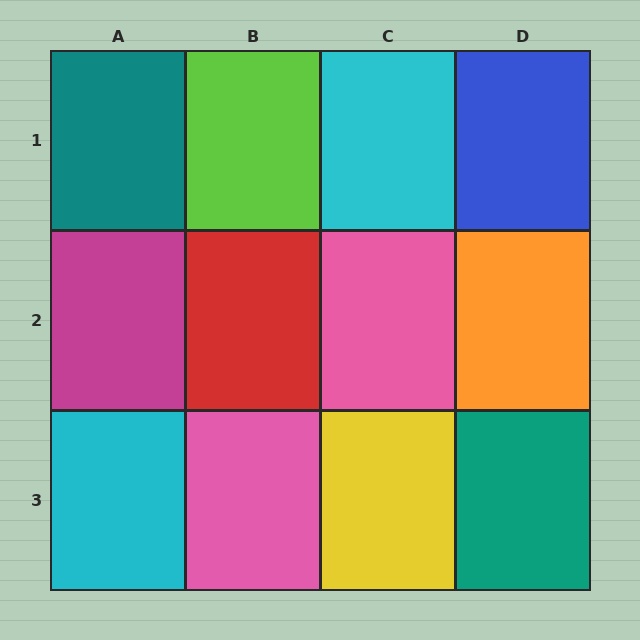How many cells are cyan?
2 cells are cyan.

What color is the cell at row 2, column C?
Pink.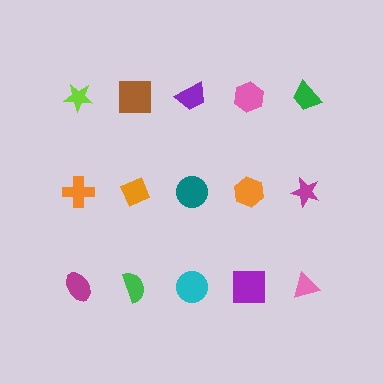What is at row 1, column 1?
A lime star.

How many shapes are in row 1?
5 shapes.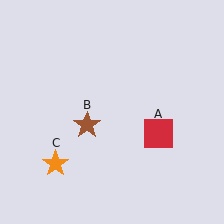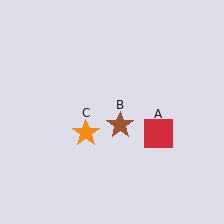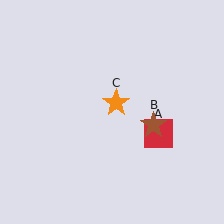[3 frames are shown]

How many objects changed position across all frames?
2 objects changed position: brown star (object B), orange star (object C).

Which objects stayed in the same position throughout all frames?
Red square (object A) remained stationary.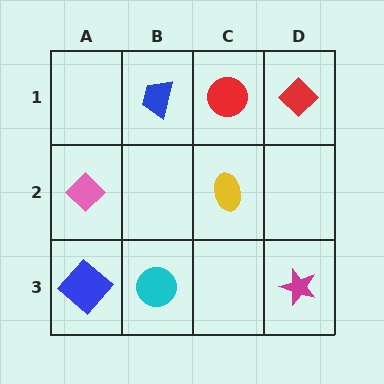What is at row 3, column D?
A magenta star.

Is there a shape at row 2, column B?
No, that cell is empty.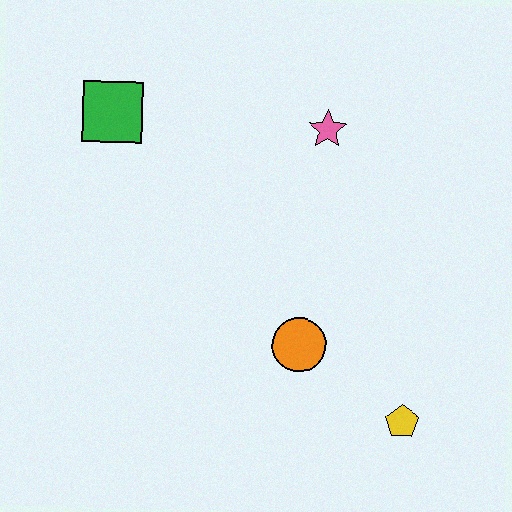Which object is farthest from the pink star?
The yellow pentagon is farthest from the pink star.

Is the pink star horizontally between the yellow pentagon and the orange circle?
Yes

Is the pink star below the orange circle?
No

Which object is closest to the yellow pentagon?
The orange circle is closest to the yellow pentagon.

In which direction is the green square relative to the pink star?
The green square is to the left of the pink star.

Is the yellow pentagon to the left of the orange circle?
No